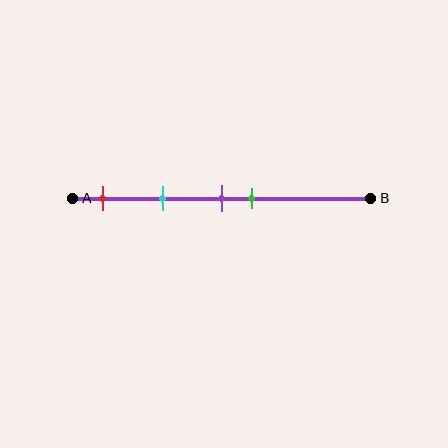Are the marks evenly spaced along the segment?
No, the marks are not evenly spaced.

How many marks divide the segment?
There are 4 marks dividing the segment.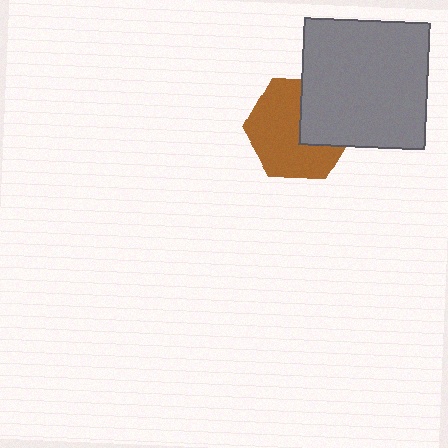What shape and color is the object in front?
The object in front is a gray square.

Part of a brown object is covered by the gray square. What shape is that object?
It is a hexagon.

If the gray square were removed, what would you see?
You would see the complete brown hexagon.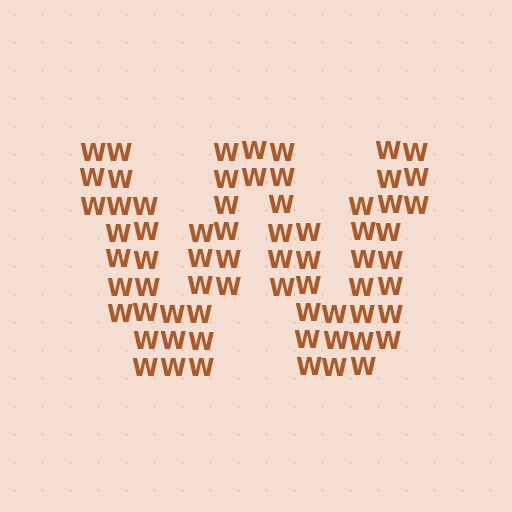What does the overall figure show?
The overall figure shows the letter W.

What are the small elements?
The small elements are letter W's.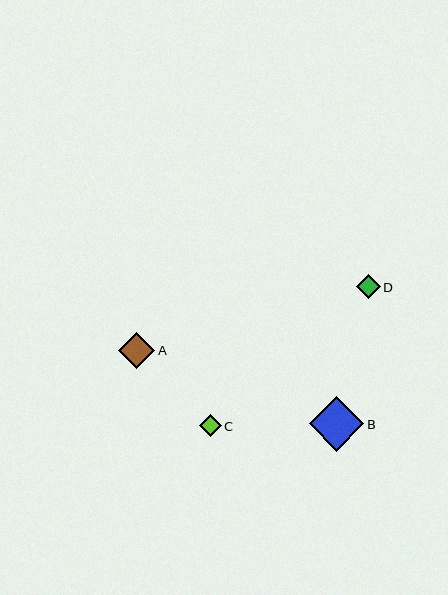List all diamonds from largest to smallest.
From largest to smallest: B, A, D, C.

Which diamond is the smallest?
Diamond C is the smallest with a size of approximately 22 pixels.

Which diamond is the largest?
Diamond B is the largest with a size of approximately 54 pixels.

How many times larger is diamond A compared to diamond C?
Diamond A is approximately 1.6 times the size of diamond C.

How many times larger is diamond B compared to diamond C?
Diamond B is approximately 2.5 times the size of diamond C.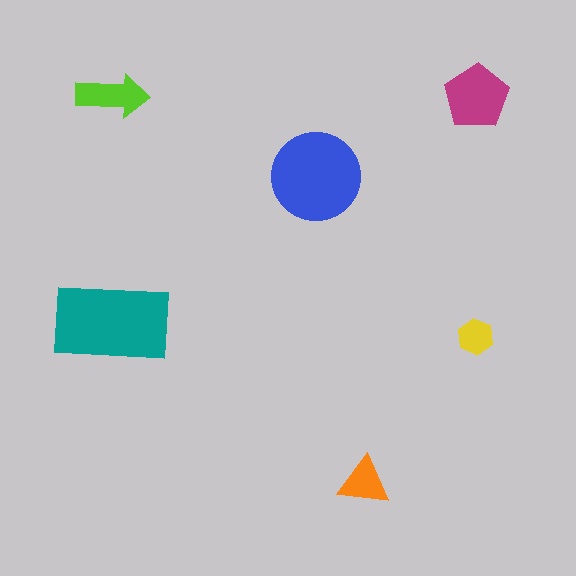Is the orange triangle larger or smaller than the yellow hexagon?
Larger.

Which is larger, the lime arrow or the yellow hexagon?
The lime arrow.